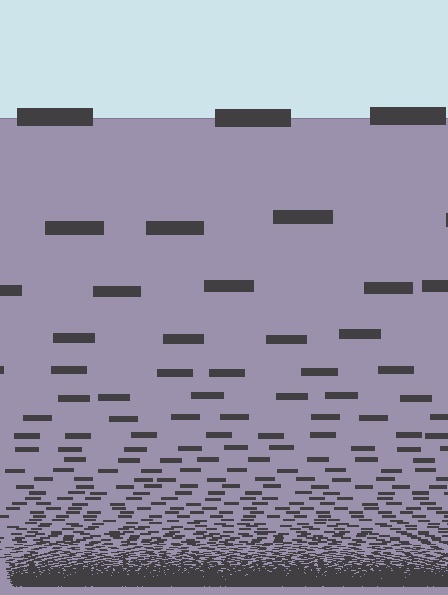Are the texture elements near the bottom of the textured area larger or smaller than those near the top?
Smaller. The gradient is inverted — elements near the bottom are smaller and denser.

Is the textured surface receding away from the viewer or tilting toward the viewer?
The surface appears to tilt toward the viewer. Texture elements get larger and sparser toward the top.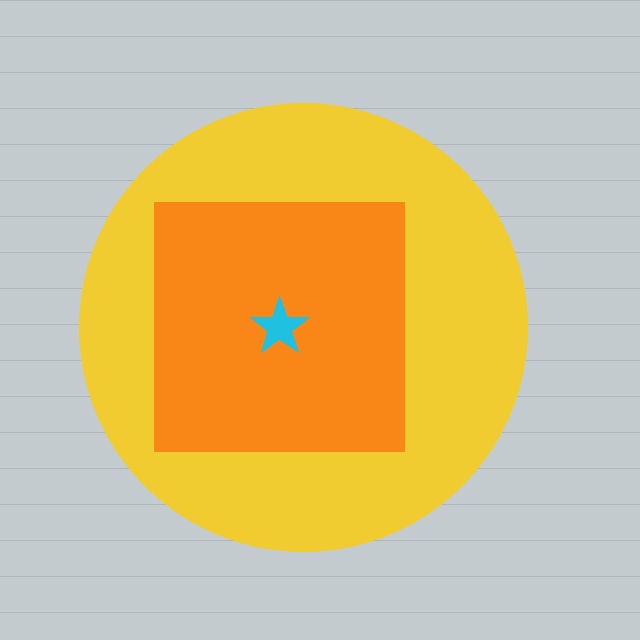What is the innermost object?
The cyan star.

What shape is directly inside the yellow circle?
The orange square.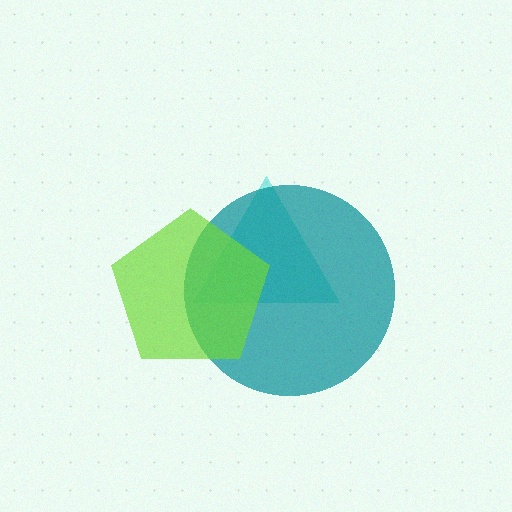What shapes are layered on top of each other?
The layered shapes are: a cyan triangle, a teal circle, a lime pentagon.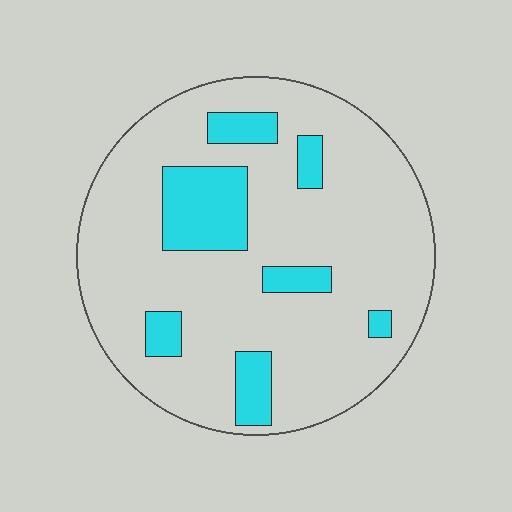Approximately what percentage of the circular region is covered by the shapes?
Approximately 20%.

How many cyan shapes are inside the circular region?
7.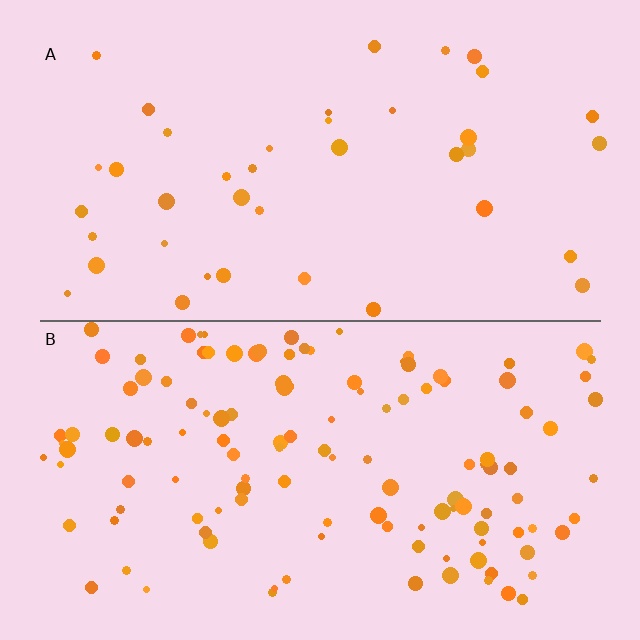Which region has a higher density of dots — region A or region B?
B (the bottom).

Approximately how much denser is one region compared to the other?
Approximately 3.2× — region B over region A.